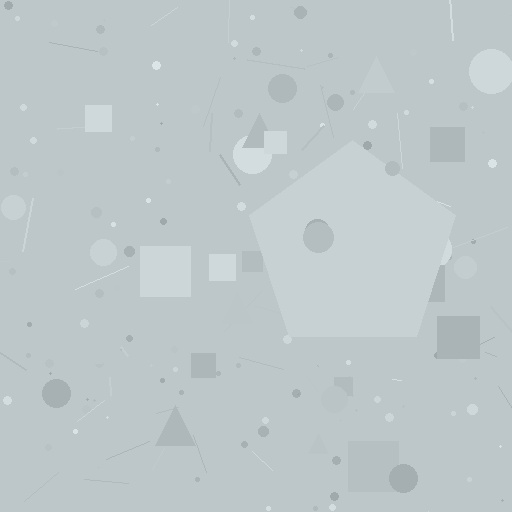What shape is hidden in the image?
A pentagon is hidden in the image.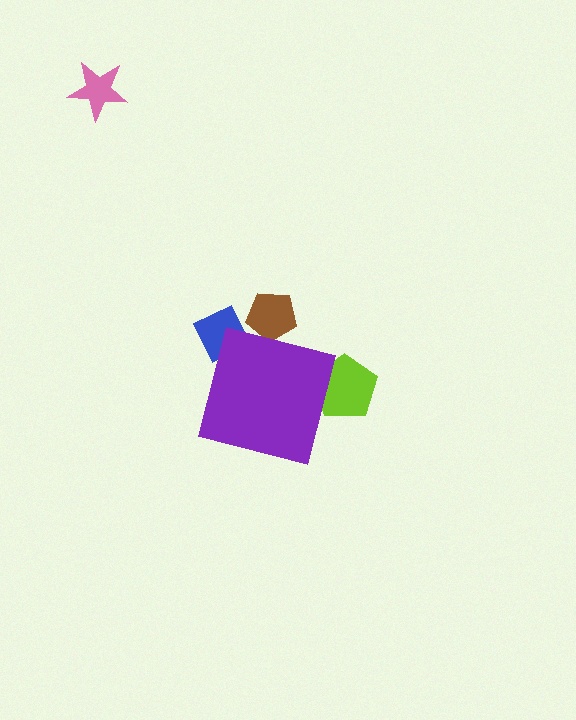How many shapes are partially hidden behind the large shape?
3 shapes are partially hidden.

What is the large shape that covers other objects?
A purple square.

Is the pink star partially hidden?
No, the pink star is fully visible.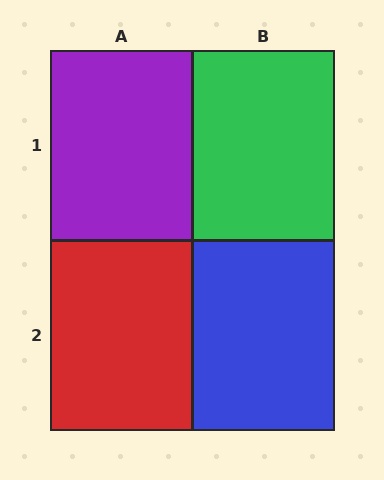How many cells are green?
1 cell is green.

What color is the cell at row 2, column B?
Blue.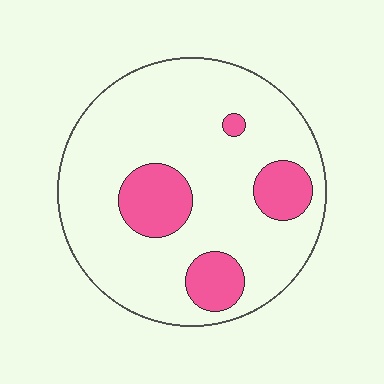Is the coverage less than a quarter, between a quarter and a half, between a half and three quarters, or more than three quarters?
Less than a quarter.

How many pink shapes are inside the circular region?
4.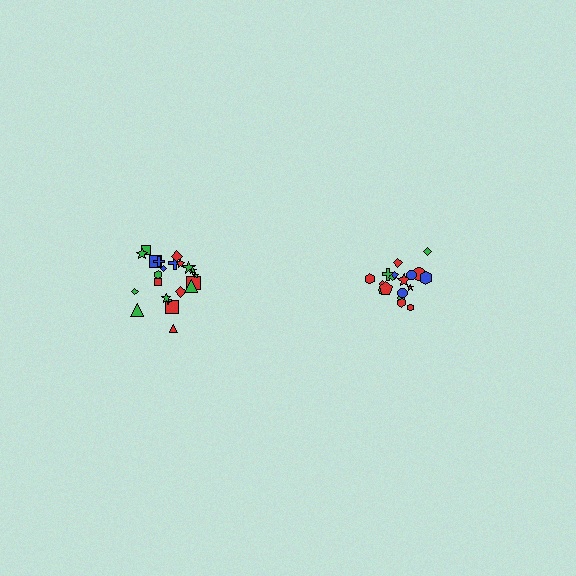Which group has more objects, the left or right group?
The left group.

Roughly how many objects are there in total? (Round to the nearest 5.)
Roughly 40 objects in total.